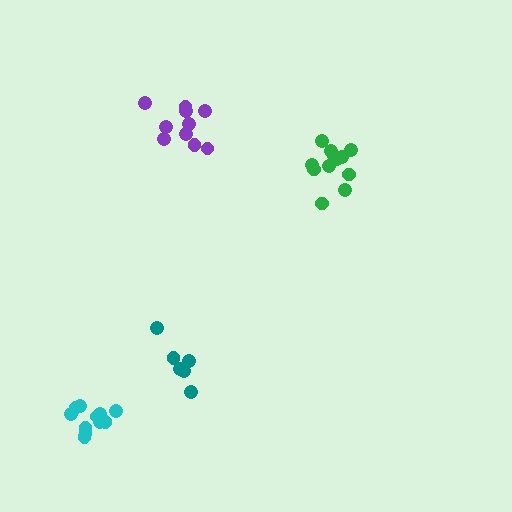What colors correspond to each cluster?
The clusters are colored: purple, cyan, teal, green.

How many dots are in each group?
Group 1: 10 dots, Group 2: 11 dots, Group 3: 6 dots, Group 4: 12 dots (39 total).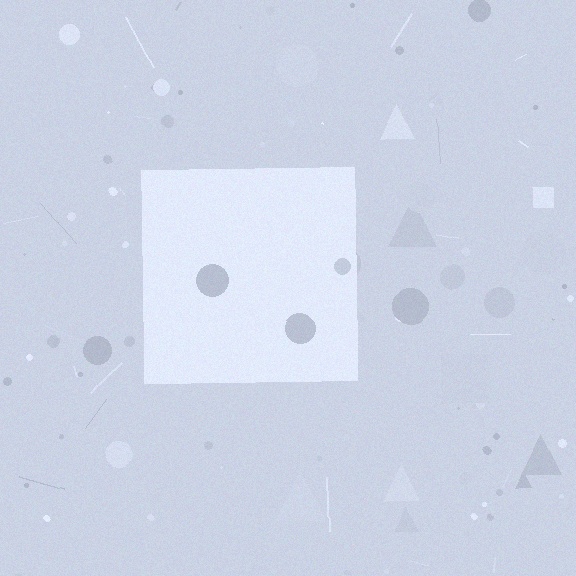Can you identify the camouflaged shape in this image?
The camouflaged shape is a square.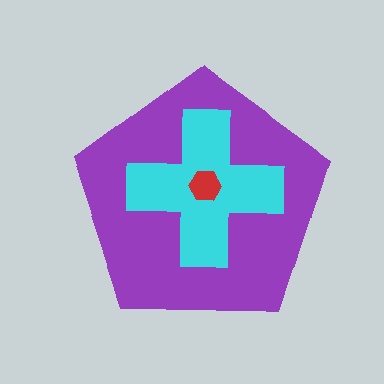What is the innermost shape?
The red hexagon.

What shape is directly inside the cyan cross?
The red hexagon.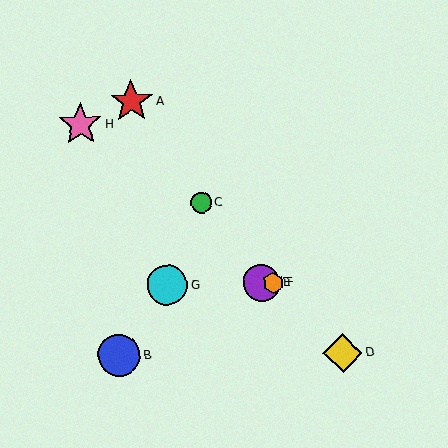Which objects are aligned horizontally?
Objects E, F, G are aligned horizontally.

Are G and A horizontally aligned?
No, G is at y≈285 and A is at y≈101.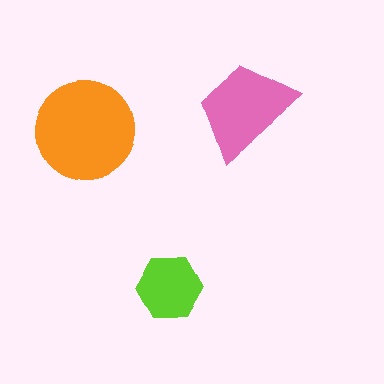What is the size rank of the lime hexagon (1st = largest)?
3rd.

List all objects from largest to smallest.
The orange circle, the pink trapezoid, the lime hexagon.